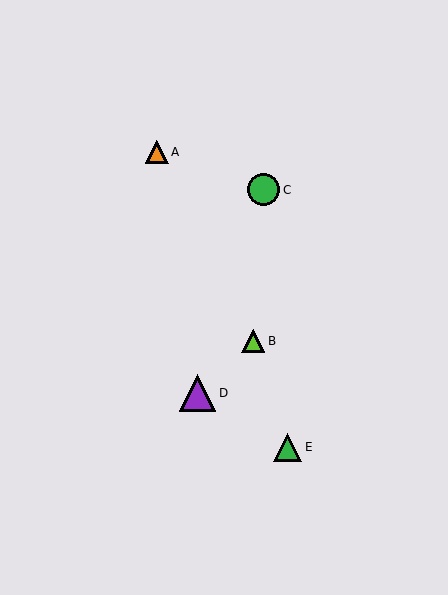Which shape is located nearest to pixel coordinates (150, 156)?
The orange triangle (labeled A) at (157, 152) is nearest to that location.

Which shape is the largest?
The purple triangle (labeled D) is the largest.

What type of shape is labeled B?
Shape B is a lime triangle.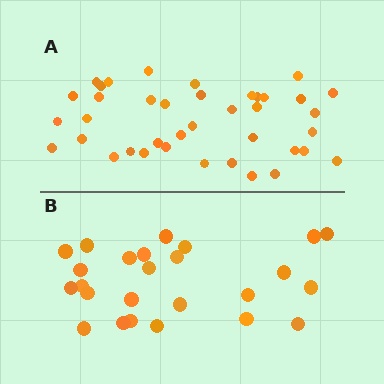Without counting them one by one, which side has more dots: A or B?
Region A (the top region) has more dots.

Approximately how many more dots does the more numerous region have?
Region A has approximately 15 more dots than region B.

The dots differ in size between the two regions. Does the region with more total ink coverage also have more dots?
No. Region B has more total ink coverage because its dots are larger, but region A actually contains more individual dots. Total area can be misleading — the number of items is what matters here.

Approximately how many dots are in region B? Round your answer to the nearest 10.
About 20 dots. (The exact count is 25, which rounds to 20.)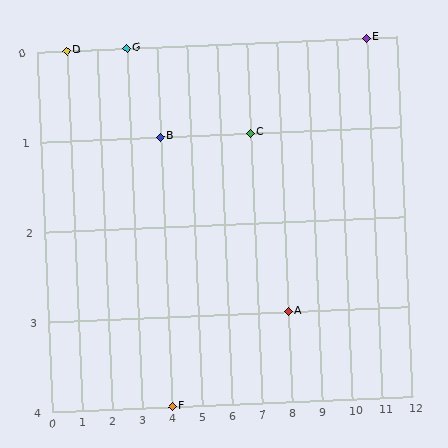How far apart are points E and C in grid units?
Points E and C are 4 columns and 1 row apart (about 4.1 grid units diagonally).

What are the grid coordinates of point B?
Point B is at grid coordinates (4, 1).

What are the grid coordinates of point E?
Point E is at grid coordinates (11, 0).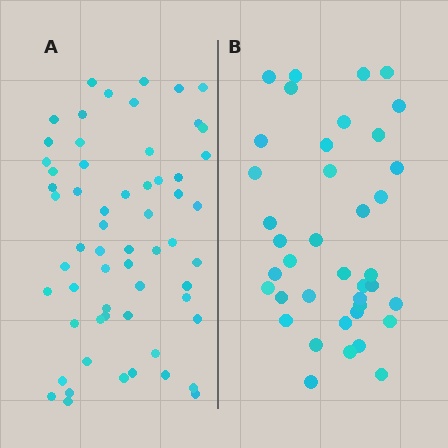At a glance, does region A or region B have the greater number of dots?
Region A (the left region) has more dots.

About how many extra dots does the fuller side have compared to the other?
Region A has approximately 20 more dots than region B.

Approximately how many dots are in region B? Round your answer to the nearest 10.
About 40 dots. (The exact count is 39, which rounds to 40.)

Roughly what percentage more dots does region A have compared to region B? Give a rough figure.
About 55% more.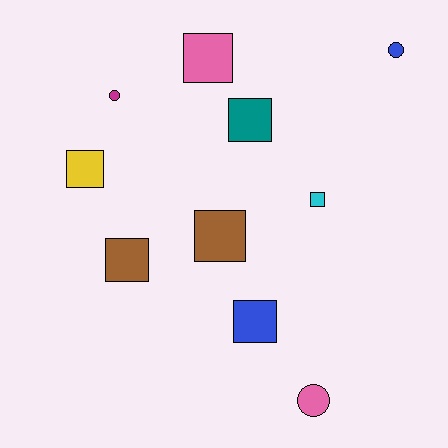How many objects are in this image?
There are 10 objects.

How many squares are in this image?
There are 7 squares.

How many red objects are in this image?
There are no red objects.